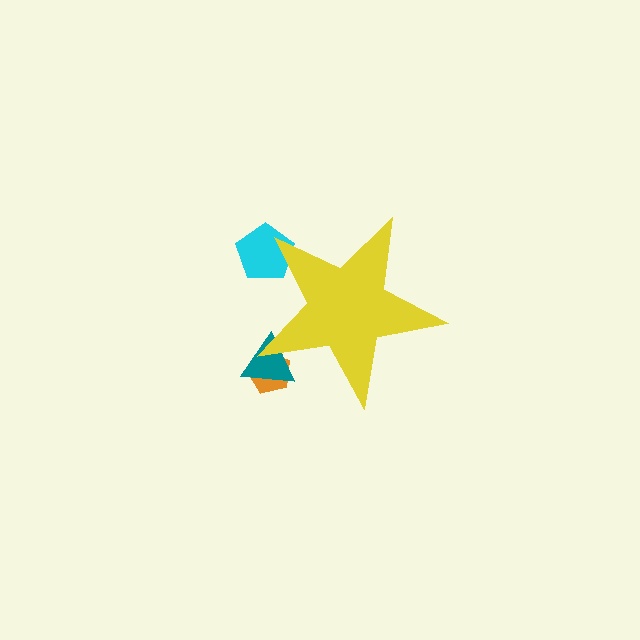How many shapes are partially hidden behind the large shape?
3 shapes are partially hidden.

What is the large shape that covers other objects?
A yellow star.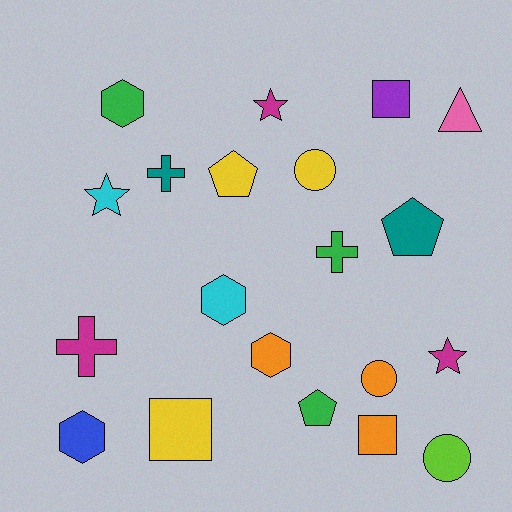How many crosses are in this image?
There are 3 crosses.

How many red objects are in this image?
There are no red objects.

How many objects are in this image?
There are 20 objects.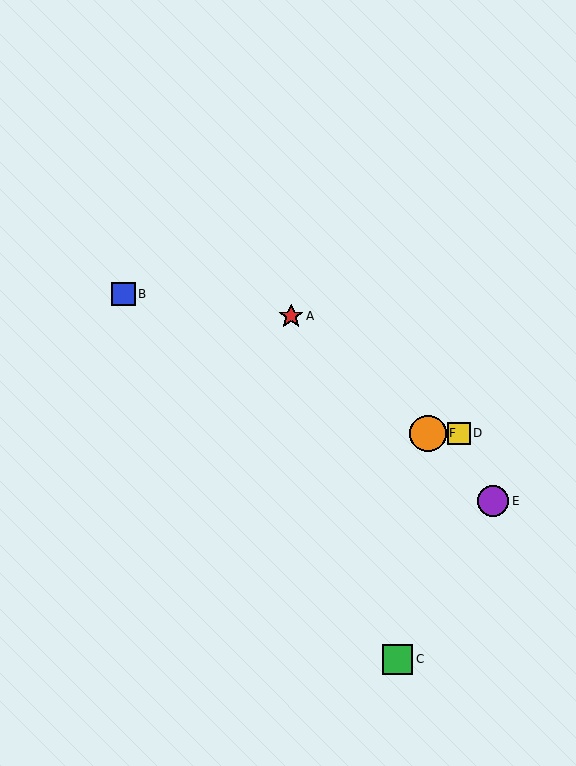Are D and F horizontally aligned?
Yes, both are at y≈433.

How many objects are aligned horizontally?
2 objects (D, F) are aligned horizontally.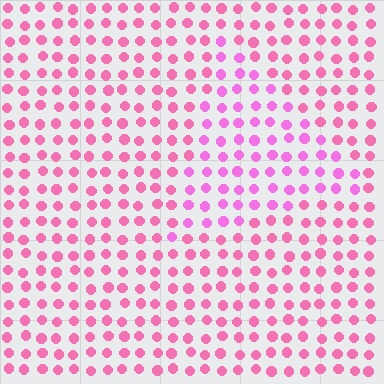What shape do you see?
I see a triangle.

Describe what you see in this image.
The image is filled with small pink elements in a uniform arrangement. A triangle-shaped region is visible where the elements are tinted to a slightly different hue, forming a subtle color boundary.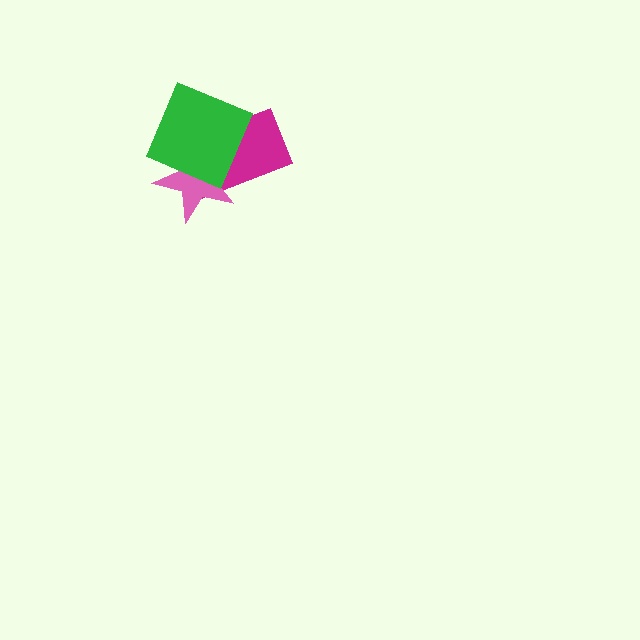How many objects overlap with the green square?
2 objects overlap with the green square.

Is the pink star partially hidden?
Yes, it is partially covered by another shape.